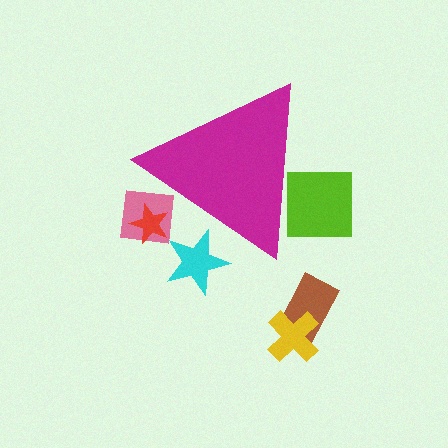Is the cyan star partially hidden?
Yes, the cyan star is partially hidden behind the magenta triangle.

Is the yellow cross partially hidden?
No, the yellow cross is fully visible.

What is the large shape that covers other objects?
A magenta triangle.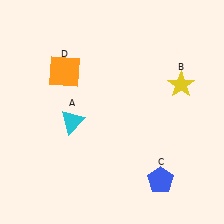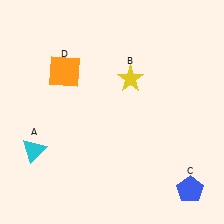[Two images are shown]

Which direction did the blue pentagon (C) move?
The blue pentagon (C) moved right.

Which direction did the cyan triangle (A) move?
The cyan triangle (A) moved left.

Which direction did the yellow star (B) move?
The yellow star (B) moved left.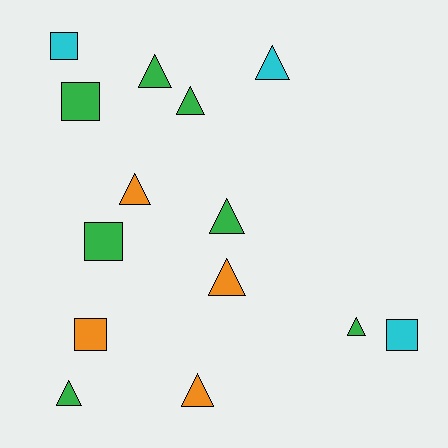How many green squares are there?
There are 2 green squares.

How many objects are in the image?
There are 14 objects.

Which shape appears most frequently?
Triangle, with 9 objects.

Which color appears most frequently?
Green, with 7 objects.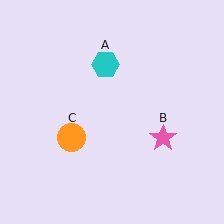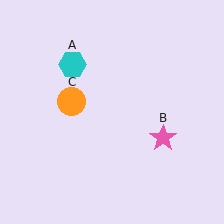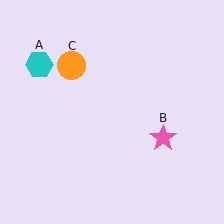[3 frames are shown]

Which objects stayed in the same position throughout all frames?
Pink star (object B) remained stationary.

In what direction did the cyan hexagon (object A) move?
The cyan hexagon (object A) moved left.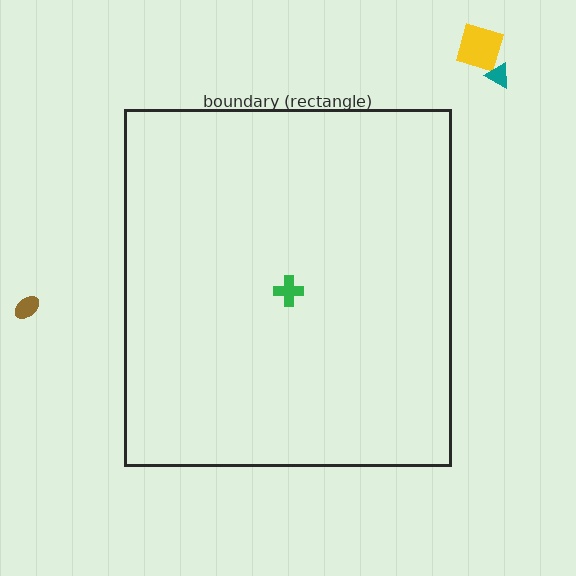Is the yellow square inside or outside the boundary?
Outside.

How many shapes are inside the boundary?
1 inside, 3 outside.